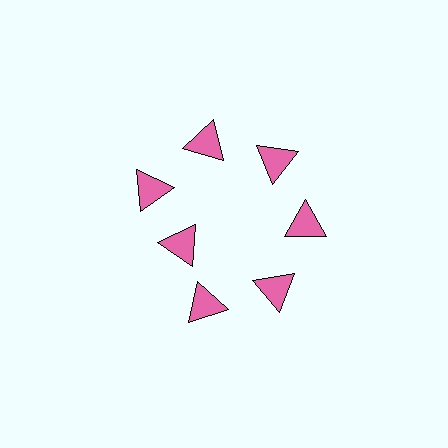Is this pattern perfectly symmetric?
No. The 7 pink triangles are arranged in a ring, but one element near the 8 o'clock position is pulled inward toward the center, breaking the 7-fold rotational symmetry.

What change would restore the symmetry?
The symmetry would be restored by moving it outward, back onto the ring so that all 7 triangles sit at equal angles and equal distance from the center.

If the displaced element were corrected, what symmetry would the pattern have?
It would have 7-fold rotational symmetry — the pattern would map onto itself every 51 degrees.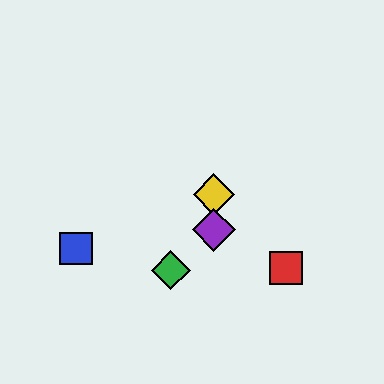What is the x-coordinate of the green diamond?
The green diamond is at x≈171.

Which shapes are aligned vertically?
The yellow diamond, the purple diamond are aligned vertically.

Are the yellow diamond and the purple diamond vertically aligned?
Yes, both are at x≈214.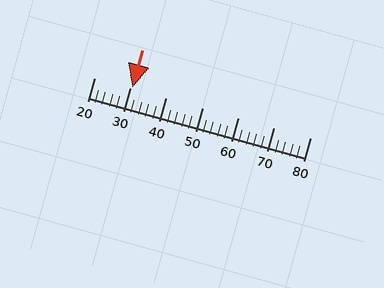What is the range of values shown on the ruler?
The ruler shows values from 20 to 80.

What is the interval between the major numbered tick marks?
The major tick marks are spaced 10 units apart.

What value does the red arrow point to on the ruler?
The red arrow points to approximately 30.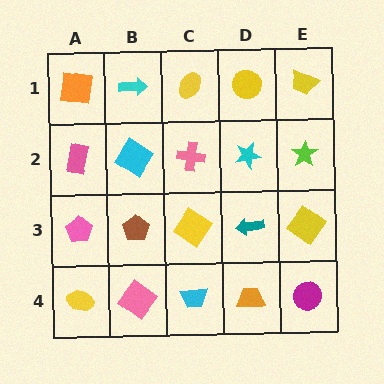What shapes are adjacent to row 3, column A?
A pink rectangle (row 2, column A), a yellow ellipse (row 4, column A), a brown pentagon (row 3, column B).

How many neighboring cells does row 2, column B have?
4.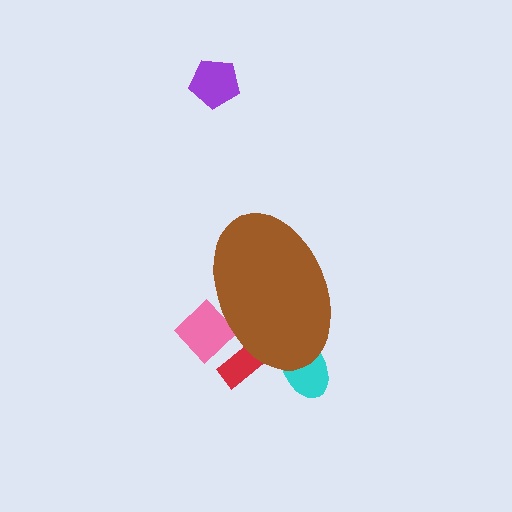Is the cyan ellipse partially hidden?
Yes, the cyan ellipse is partially hidden behind the brown ellipse.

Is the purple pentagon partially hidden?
No, the purple pentagon is fully visible.